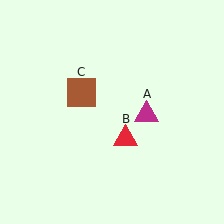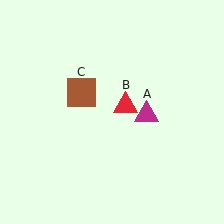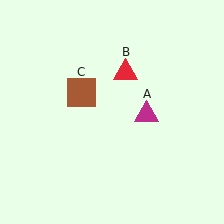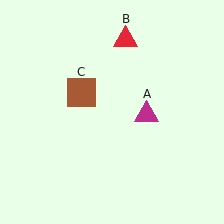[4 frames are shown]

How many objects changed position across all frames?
1 object changed position: red triangle (object B).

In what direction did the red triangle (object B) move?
The red triangle (object B) moved up.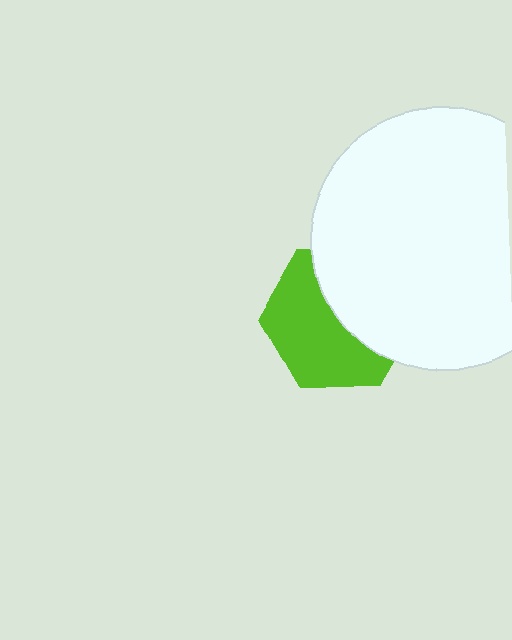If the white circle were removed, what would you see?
You would see the complete lime hexagon.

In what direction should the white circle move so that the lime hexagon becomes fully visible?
The white circle should move right. That is the shortest direction to clear the overlap and leave the lime hexagon fully visible.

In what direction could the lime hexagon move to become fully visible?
The lime hexagon could move left. That would shift it out from behind the white circle entirely.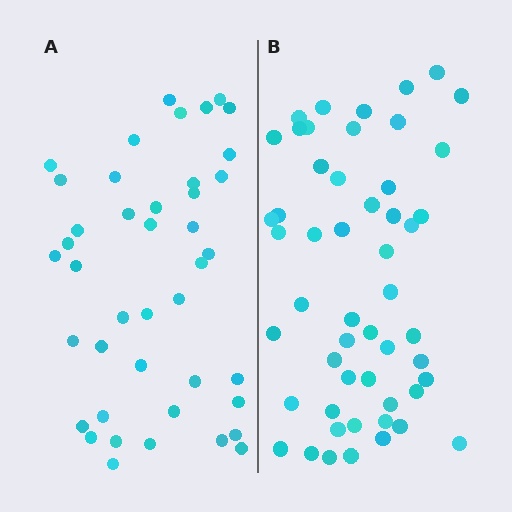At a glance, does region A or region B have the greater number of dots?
Region B (the right region) has more dots.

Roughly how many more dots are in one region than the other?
Region B has roughly 10 or so more dots than region A.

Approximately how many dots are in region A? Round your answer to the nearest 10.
About 40 dots. (The exact count is 42, which rounds to 40.)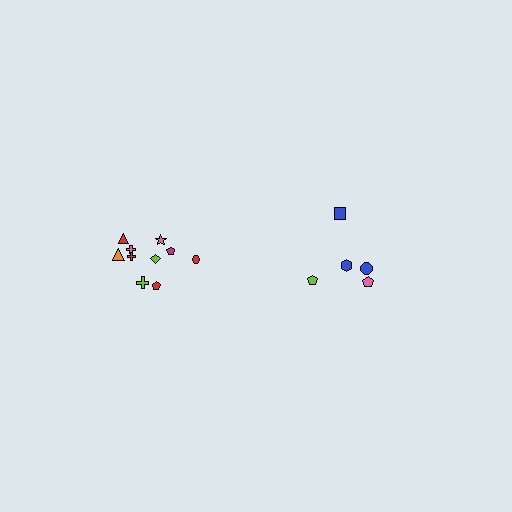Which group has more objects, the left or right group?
The left group.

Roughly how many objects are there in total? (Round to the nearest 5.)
Roughly 15 objects in total.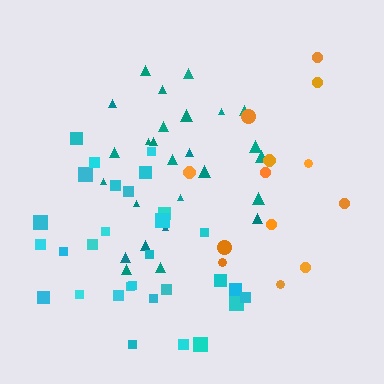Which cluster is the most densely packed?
Teal.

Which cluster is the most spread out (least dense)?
Orange.